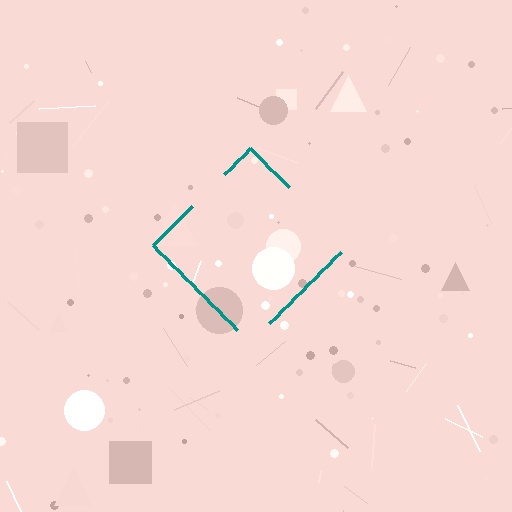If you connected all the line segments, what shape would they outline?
They would outline a diamond.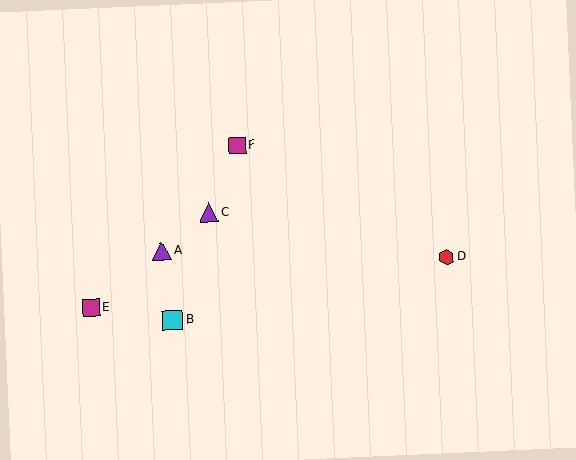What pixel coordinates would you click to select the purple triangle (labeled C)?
Click at (209, 212) to select the purple triangle C.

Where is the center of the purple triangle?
The center of the purple triangle is at (209, 212).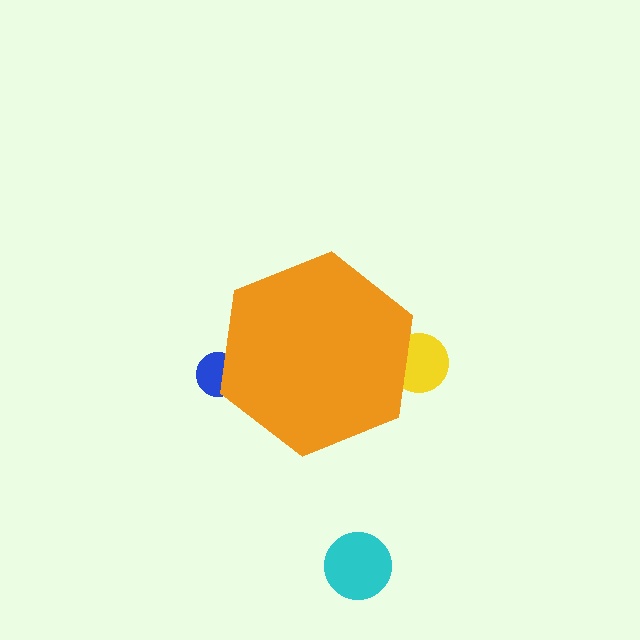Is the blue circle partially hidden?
Yes, the blue circle is partially hidden behind the orange hexagon.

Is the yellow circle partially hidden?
Yes, the yellow circle is partially hidden behind the orange hexagon.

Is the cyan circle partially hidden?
No, the cyan circle is fully visible.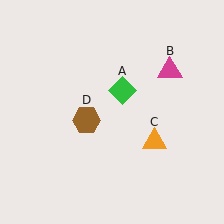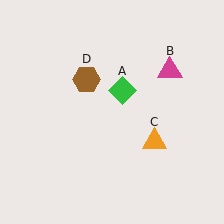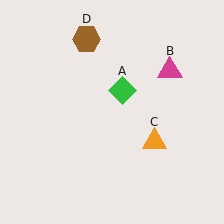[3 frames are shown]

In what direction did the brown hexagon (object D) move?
The brown hexagon (object D) moved up.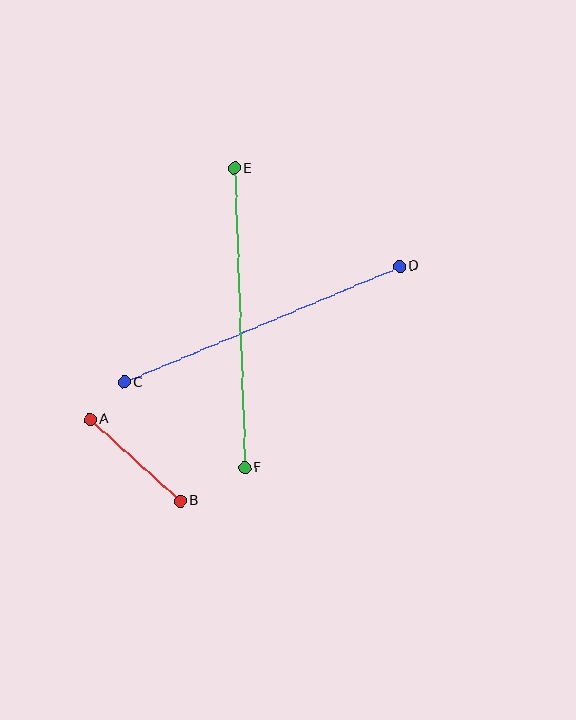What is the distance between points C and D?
The distance is approximately 299 pixels.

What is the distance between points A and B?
The distance is approximately 122 pixels.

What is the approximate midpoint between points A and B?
The midpoint is at approximately (135, 460) pixels.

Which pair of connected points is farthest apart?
Points E and F are farthest apart.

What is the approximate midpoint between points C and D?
The midpoint is at approximately (262, 324) pixels.